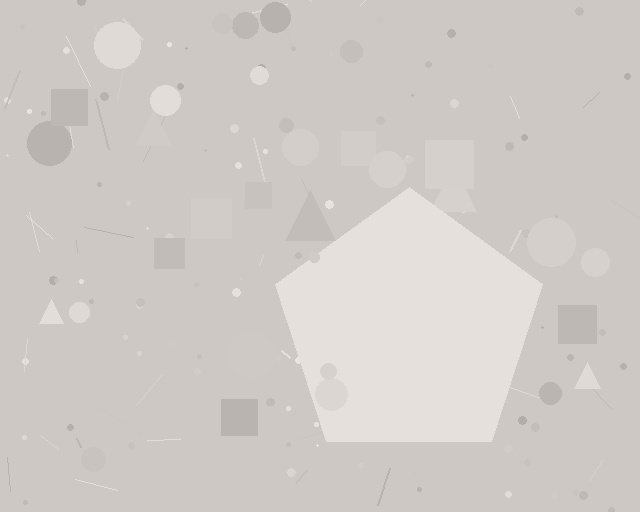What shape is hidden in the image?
A pentagon is hidden in the image.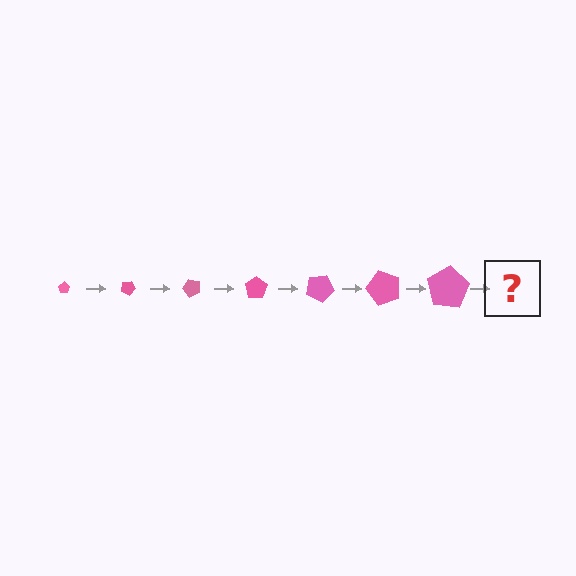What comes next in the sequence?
The next element should be a pentagon, larger than the previous one and rotated 175 degrees from the start.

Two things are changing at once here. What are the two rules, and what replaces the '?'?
The two rules are that the pentagon grows larger each step and it rotates 25 degrees each step. The '?' should be a pentagon, larger than the previous one and rotated 175 degrees from the start.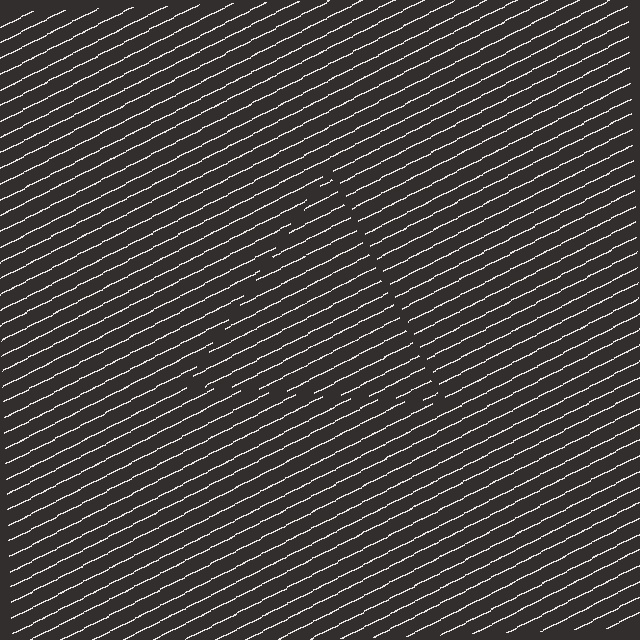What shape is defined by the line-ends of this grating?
An illusory triangle. The interior of the shape contains the same grating, shifted by half a period — the contour is defined by the phase discontinuity where line-ends from the inner and outer gratings abut.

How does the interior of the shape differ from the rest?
The interior of the shape contains the same grating, shifted by half a period — the contour is defined by the phase discontinuity where line-ends from the inner and outer gratings abut.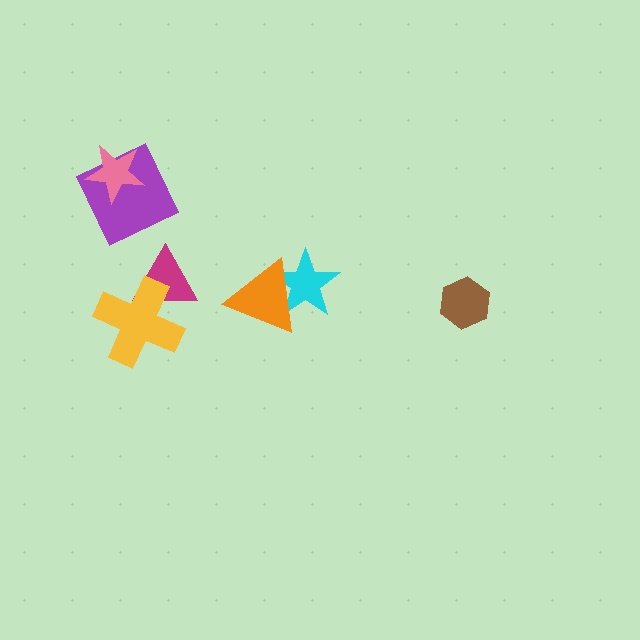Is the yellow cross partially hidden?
No, no other shape covers it.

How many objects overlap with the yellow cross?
1 object overlaps with the yellow cross.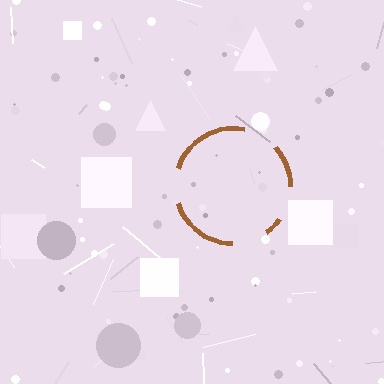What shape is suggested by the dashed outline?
The dashed outline suggests a circle.